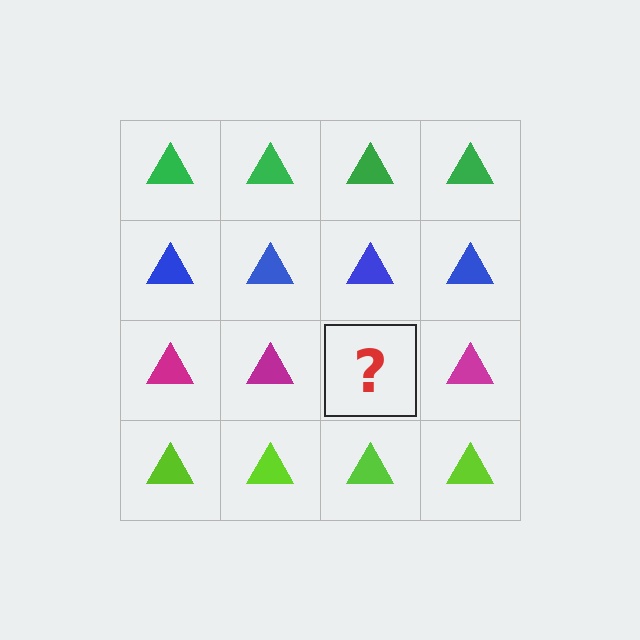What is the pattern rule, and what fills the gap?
The rule is that each row has a consistent color. The gap should be filled with a magenta triangle.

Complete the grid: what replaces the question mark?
The question mark should be replaced with a magenta triangle.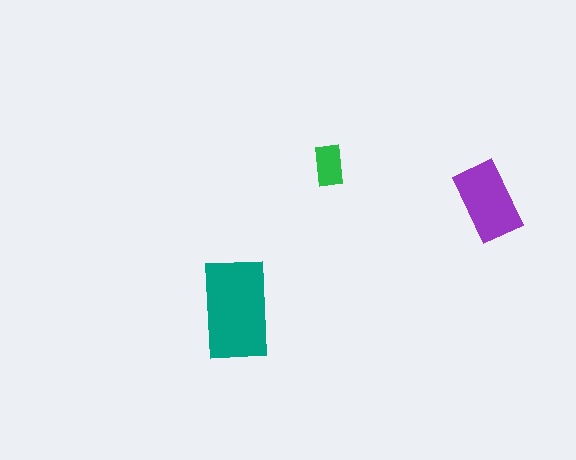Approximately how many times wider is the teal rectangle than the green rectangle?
About 2.5 times wider.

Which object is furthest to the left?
The teal rectangle is leftmost.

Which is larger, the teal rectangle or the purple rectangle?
The teal one.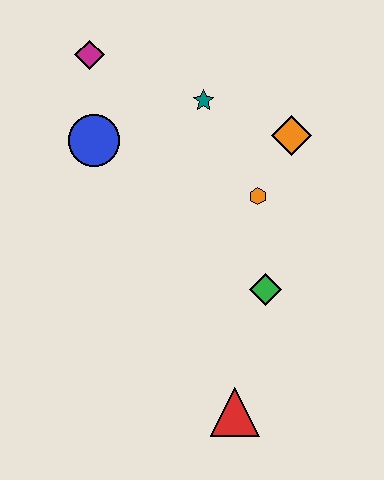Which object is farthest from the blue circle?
The red triangle is farthest from the blue circle.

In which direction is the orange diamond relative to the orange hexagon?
The orange diamond is above the orange hexagon.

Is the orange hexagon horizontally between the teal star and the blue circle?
No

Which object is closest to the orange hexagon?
The orange diamond is closest to the orange hexagon.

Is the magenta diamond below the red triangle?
No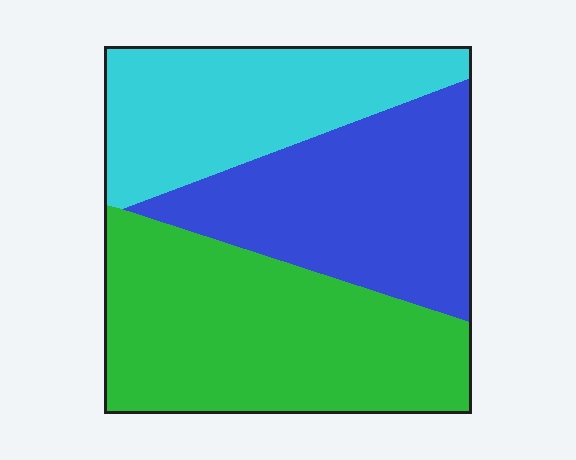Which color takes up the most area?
Green, at roughly 40%.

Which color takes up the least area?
Cyan, at roughly 25%.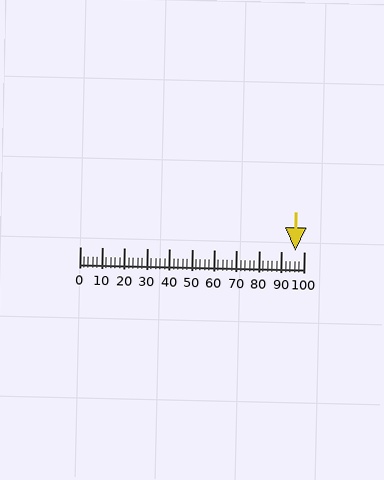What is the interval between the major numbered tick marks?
The major tick marks are spaced 10 units apart.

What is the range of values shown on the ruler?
The ruler shows values from 0 to 100.